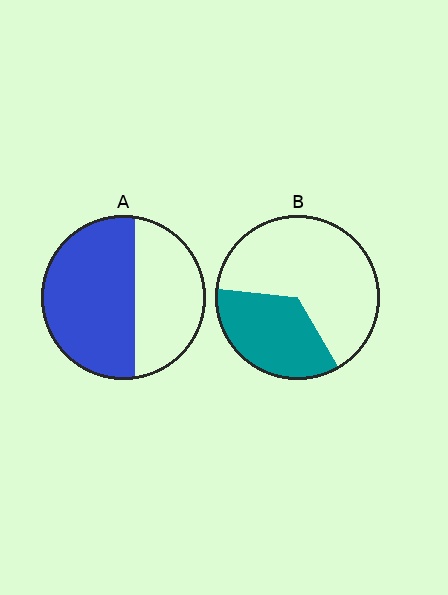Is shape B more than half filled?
No.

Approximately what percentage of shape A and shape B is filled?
A is approximately 60% and B is approximately 35%.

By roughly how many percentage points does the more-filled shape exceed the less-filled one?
By roughly 25 percentage points (A over B).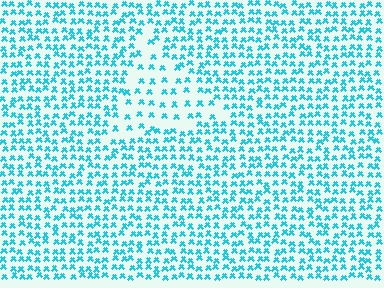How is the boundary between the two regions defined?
The boundary is defined by a change in element density (approximately 2.0x ratio). All elements are the same color, size, and shape.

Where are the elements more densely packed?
The elements are more densely packed outside the triangle boundary.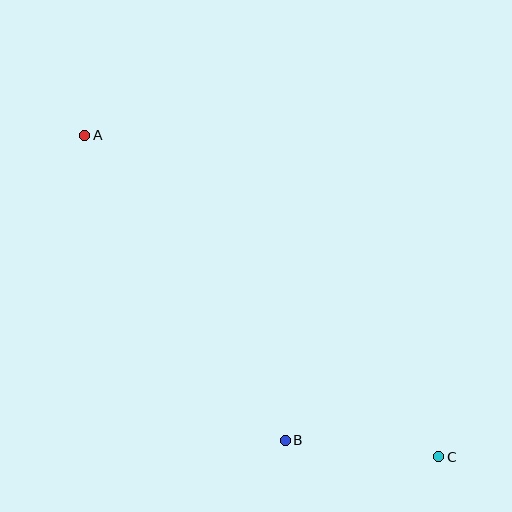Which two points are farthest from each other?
Points A and C are farthest from each other.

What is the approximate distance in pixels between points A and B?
The distance between A and B is approximately 365 pixels.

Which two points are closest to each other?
Points B and C are closest to each other.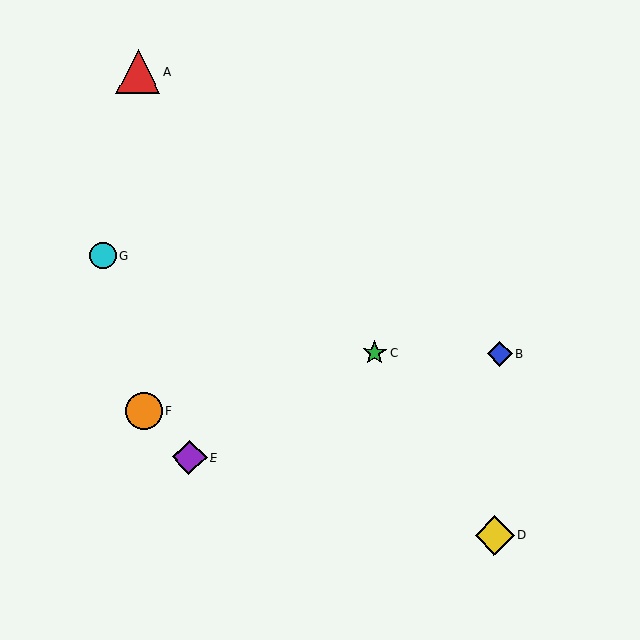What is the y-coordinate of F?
Object F is at y≈411.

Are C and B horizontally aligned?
Yes, both are at y≈352.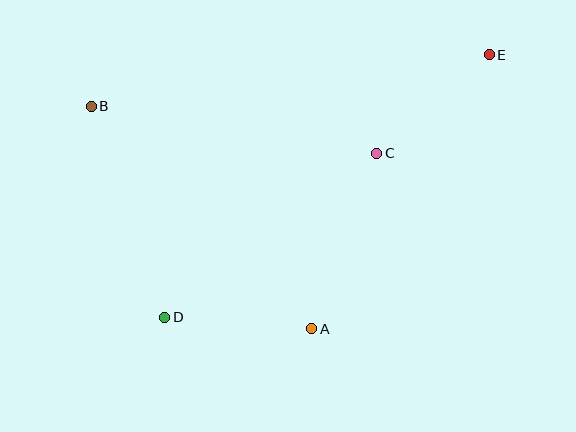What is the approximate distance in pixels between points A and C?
The distance between A and C is approximately 187 pixels.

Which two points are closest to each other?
Points A and D are closest to each other.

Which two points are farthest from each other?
Points D and E are farthest from each other.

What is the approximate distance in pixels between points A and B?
The distance between A and B is approximately 313 pixels.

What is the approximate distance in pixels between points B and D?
The distance between B and D is approximately 224 pixels.